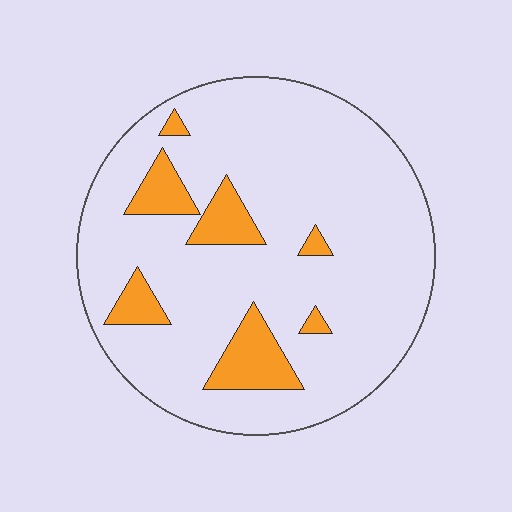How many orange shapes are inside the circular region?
7.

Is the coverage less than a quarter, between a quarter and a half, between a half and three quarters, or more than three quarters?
Less than a quarter.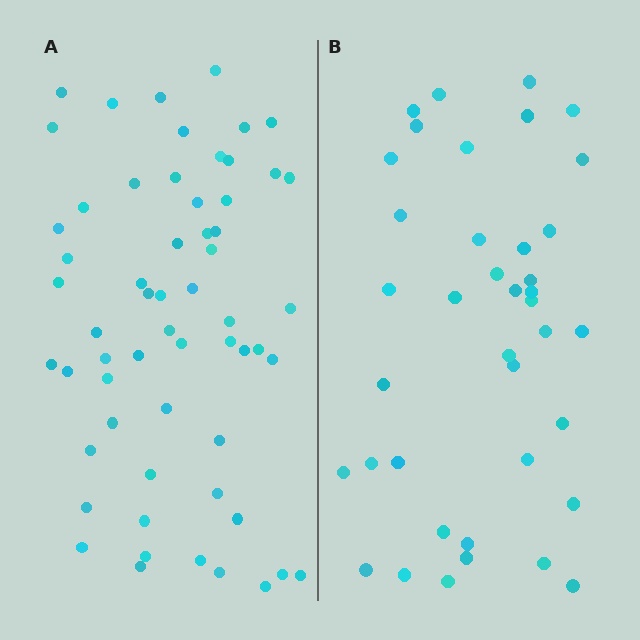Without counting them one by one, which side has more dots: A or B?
Region A (the left region) has more dots.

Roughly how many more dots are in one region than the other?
Region A has approximately 20 more dots than region B.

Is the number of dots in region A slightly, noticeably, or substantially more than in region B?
Region A has substantially more. The ratio is roughly 1.5 to 1.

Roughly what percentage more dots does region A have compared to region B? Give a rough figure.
About 50% more.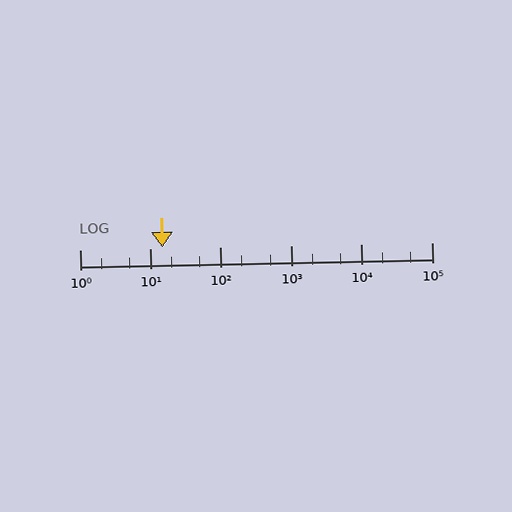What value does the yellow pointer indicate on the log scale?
The pointer indicates approximately 15.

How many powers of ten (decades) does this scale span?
The scale spans 5 decades, from 1 to 100000.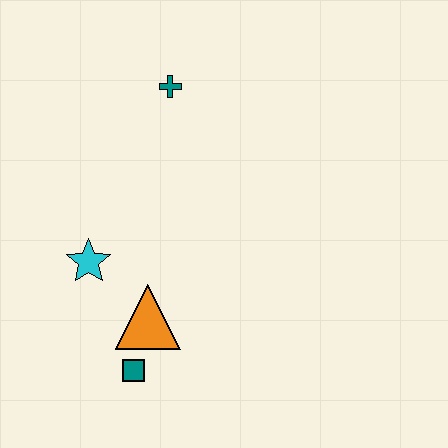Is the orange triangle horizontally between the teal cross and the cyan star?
Yes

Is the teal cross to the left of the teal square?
No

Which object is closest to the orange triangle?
The teal square is closest to the orange triangle.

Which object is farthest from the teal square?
The teal cross is farthest from the teal square.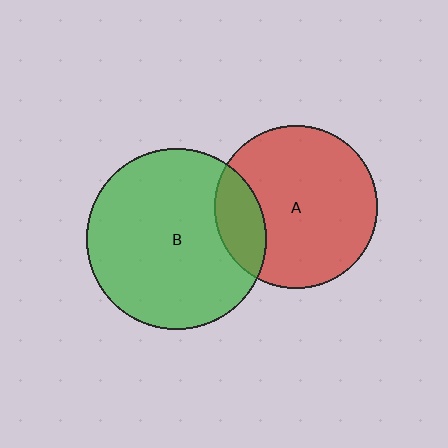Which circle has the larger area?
Circle B (green).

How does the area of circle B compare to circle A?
Approximately 1.2 times.